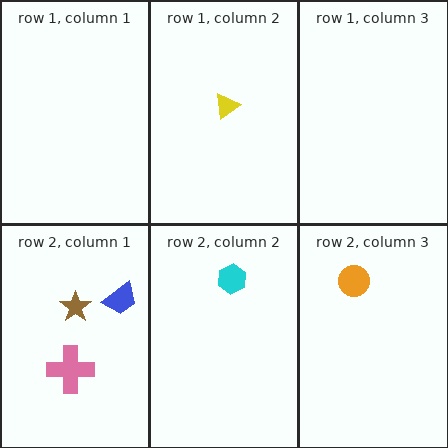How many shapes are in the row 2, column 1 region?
3.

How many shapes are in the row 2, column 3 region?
1.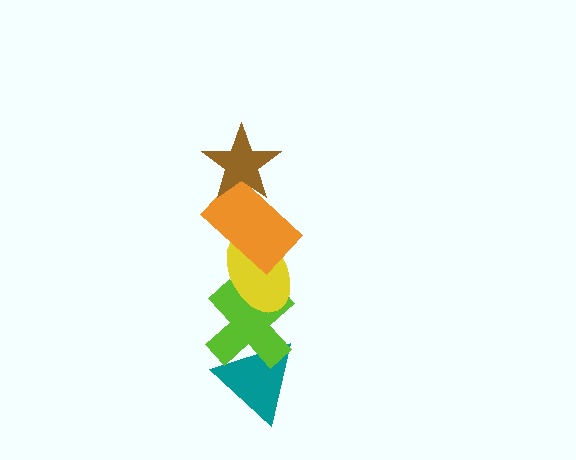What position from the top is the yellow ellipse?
The yellow ellipse is 3rd from the top.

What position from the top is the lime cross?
The lime cross is 4th from the top.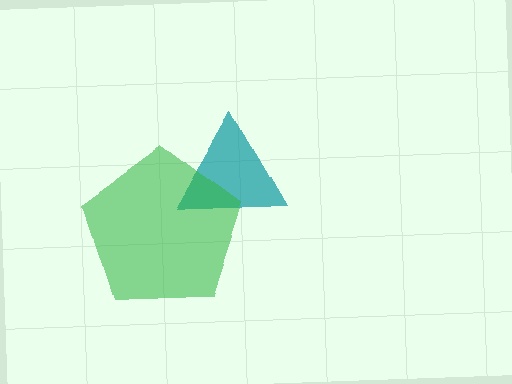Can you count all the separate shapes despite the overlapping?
Yes, there are 2 separate shapes.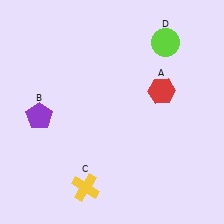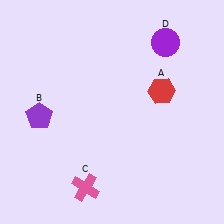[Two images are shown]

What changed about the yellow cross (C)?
In Image 1, C is yellow. In Image 2, it changed to pink.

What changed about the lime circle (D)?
In Image 1, D is lime. In Image 2, it changed to purple.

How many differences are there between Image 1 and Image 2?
There are 2 differences between the two images.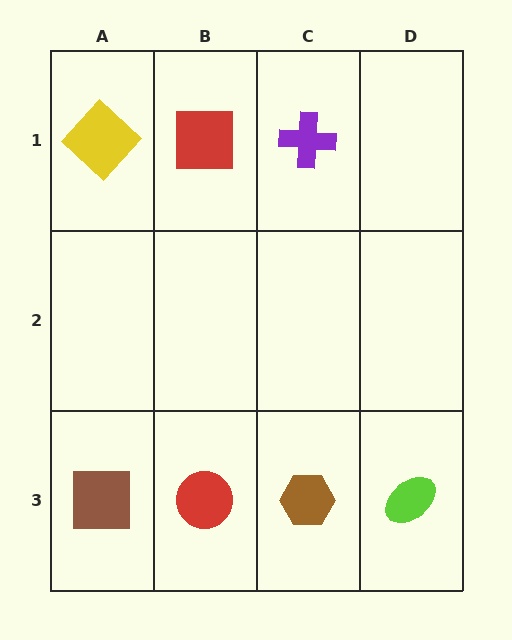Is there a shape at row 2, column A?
No, that cell is empty.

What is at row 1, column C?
A purple cross.